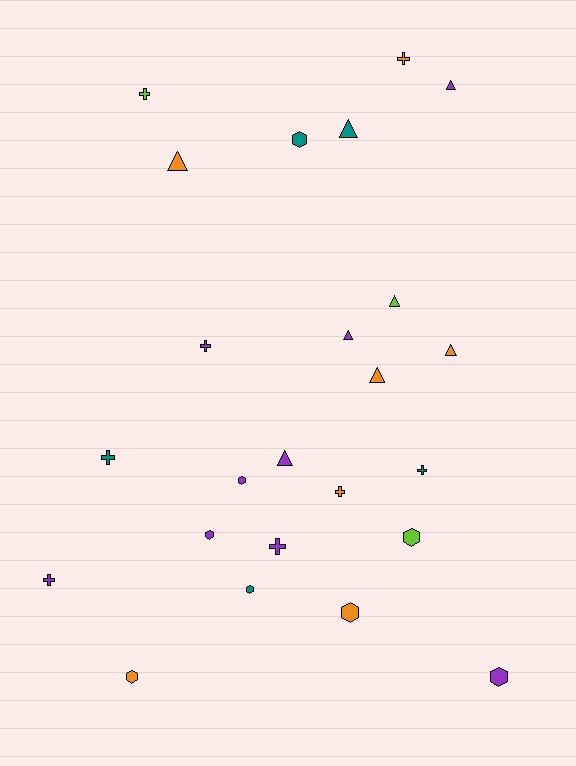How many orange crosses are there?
There are 2 orange crosses.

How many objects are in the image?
There are 24 objects.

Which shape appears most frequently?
Triangle, with 8 objects.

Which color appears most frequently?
Purple, with 9 objects.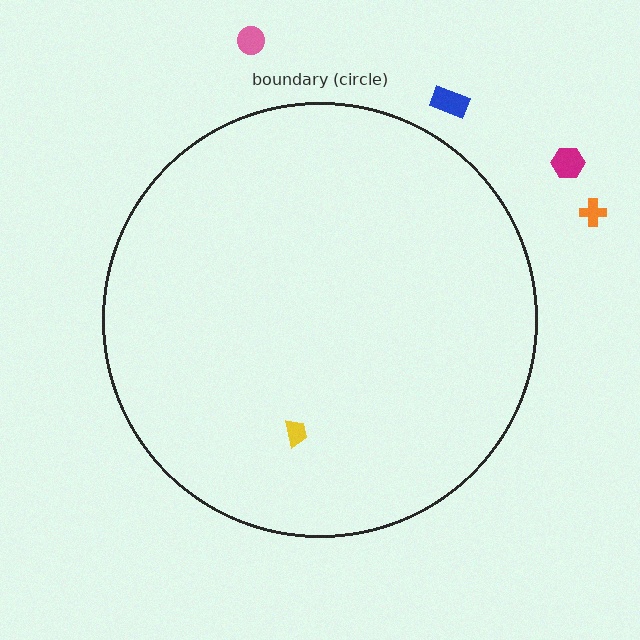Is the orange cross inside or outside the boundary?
Outside.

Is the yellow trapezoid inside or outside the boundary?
Inside.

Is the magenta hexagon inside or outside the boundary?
Outside.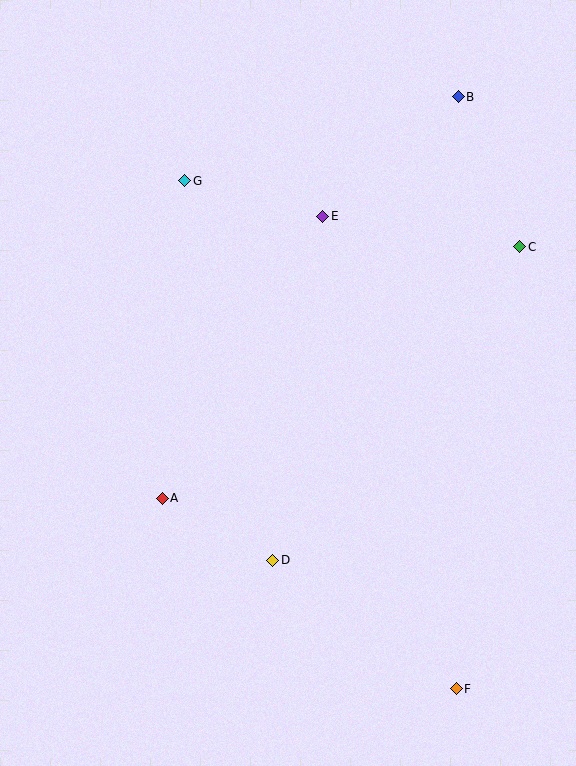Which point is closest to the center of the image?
Point E at (323, 216) is closest to the center.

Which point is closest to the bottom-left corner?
Point A is closest to the bottom-left corner.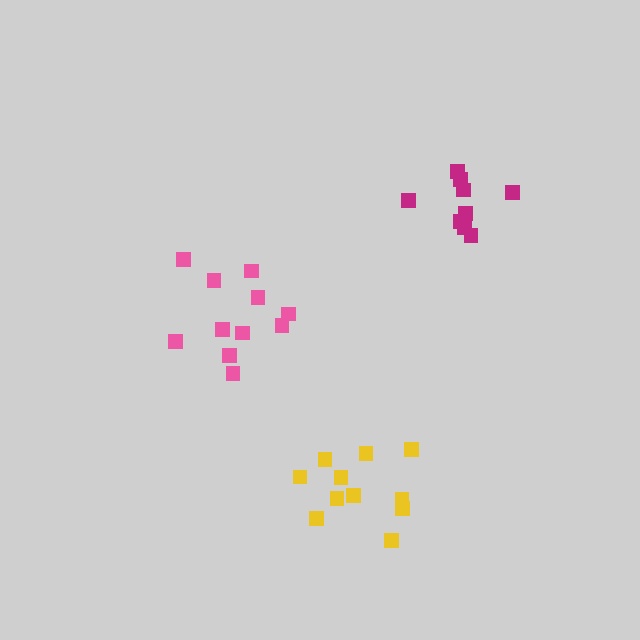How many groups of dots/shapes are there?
There are 3 groups.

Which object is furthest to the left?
The pink cluster is leftmost.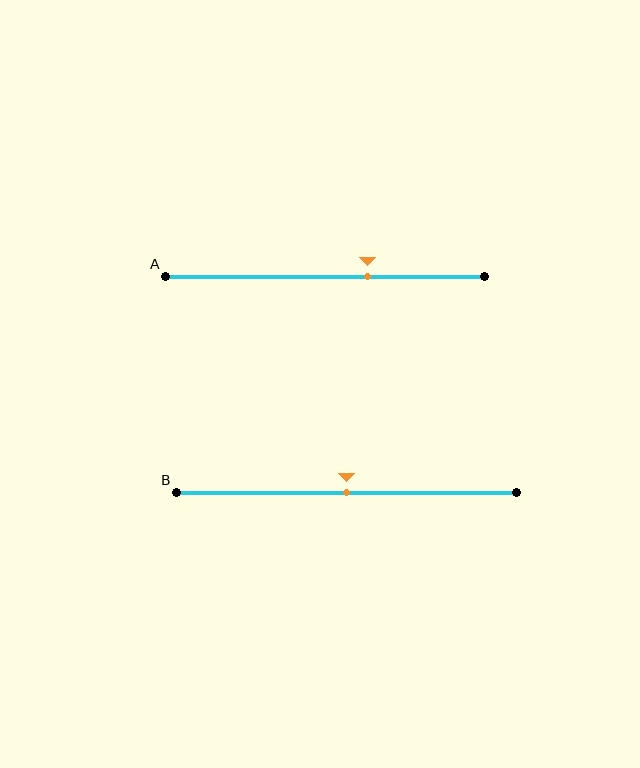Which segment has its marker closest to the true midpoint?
Segment B has its marker closest to the true midpoint.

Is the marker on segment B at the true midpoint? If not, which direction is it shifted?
Yes, the marker on segment B is at the true midpoint.